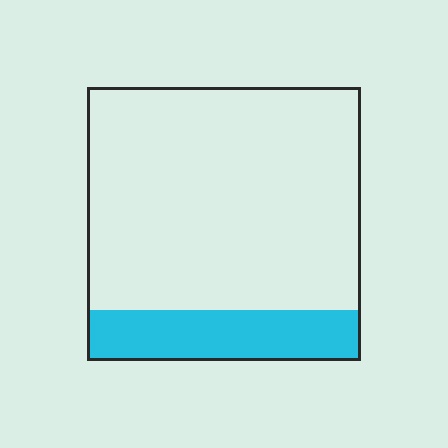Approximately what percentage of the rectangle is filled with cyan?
Approximately 20%.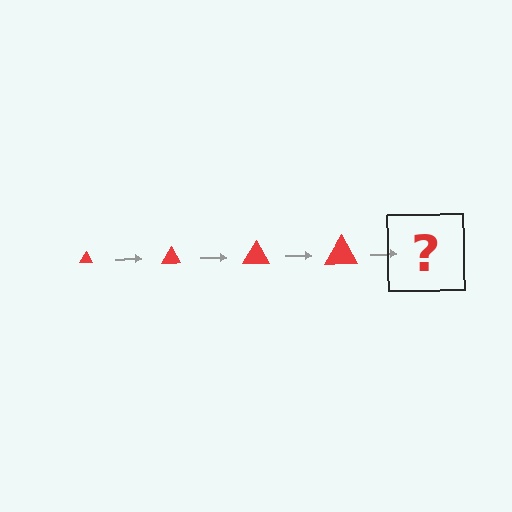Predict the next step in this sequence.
The next step is a red triangle, larger than the previous one.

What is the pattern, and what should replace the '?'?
The pattern is that the triangle gets progressively larger each step. The '?' should be a red triangle, larger than the previous one.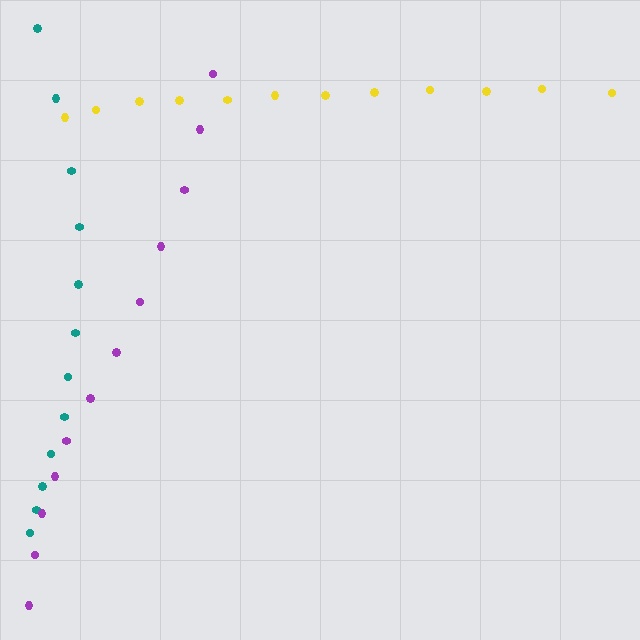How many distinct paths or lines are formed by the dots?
There are 3 distinct paths.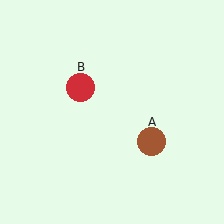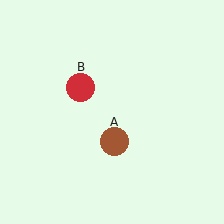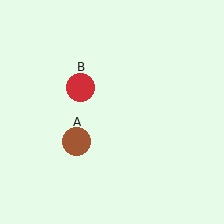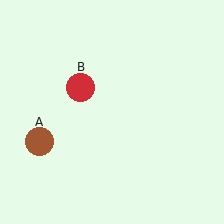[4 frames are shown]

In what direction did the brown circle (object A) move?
The brown circle (object A) moved left.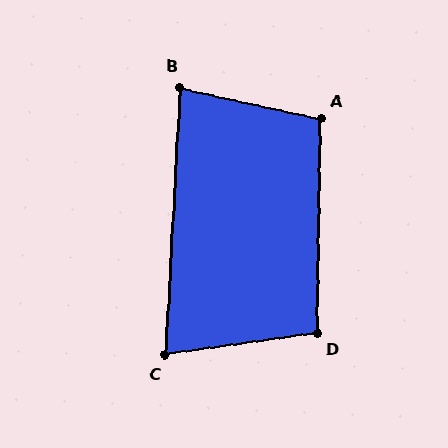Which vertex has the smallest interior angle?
C, at approximately 79 degrees.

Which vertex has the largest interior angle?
A, at approximately 101 degrees.